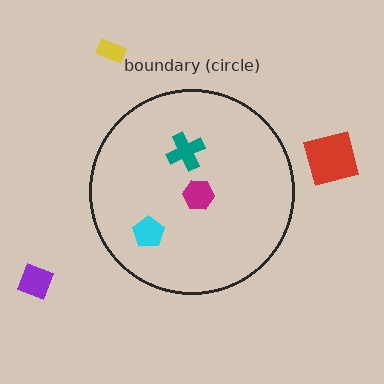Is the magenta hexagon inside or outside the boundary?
Inside.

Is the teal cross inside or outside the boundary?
Inside.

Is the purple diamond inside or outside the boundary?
Outside.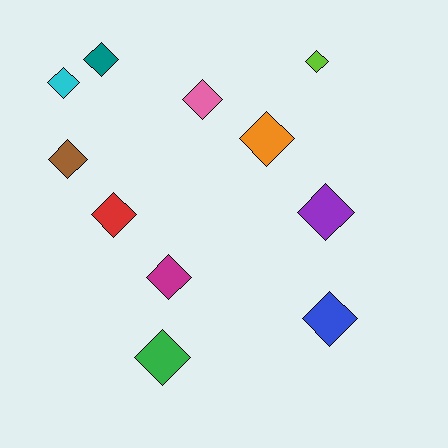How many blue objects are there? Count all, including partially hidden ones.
There is 1 blue object.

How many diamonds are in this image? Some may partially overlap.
There are 11 diamonds.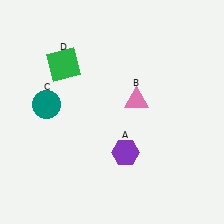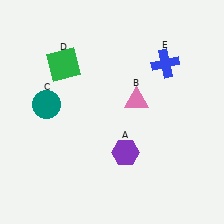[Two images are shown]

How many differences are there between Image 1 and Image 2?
There is 1 difference between the two images.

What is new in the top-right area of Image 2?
A blue cross (E) was added in the top-right area of Image 2.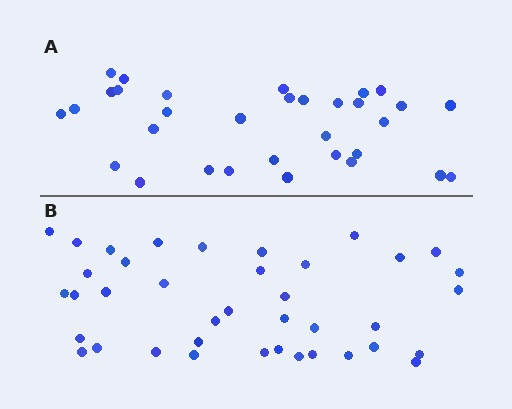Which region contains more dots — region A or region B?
Region B (the bottom region) has more dots.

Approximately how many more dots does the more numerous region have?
Region B has roughly 8 or so more dots than region A.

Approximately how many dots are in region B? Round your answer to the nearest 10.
About 40 dots. (The exact count is 39, which rounds to 40.)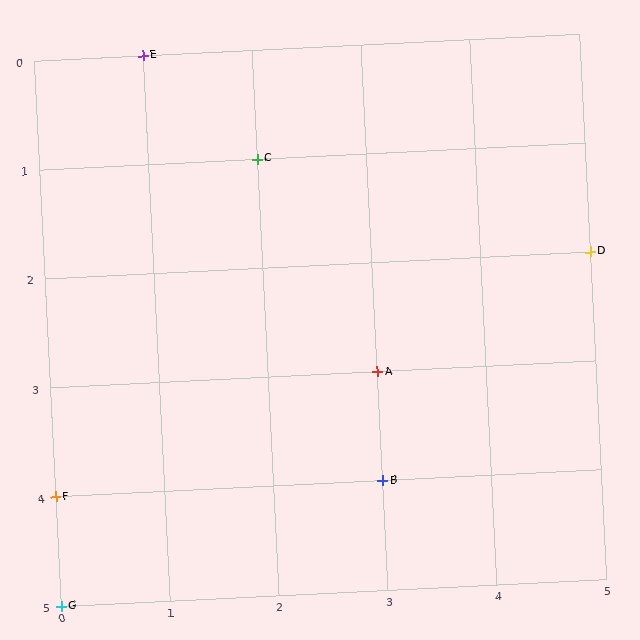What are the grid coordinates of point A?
Point A is at grid coordinates (3, 3).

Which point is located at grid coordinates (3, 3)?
Point A is at (3, 3).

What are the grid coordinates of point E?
Point E is at grid coordinates (1, 0).